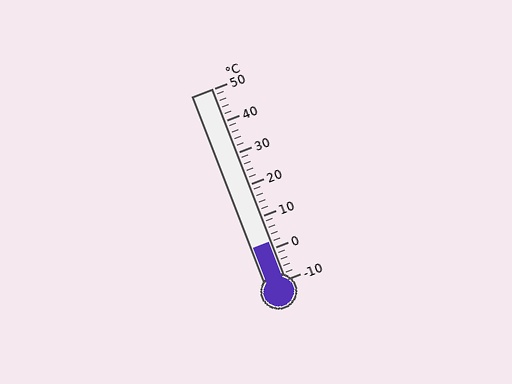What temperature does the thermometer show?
The thermometer shows approximately 2°C.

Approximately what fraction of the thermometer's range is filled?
The thermometer is filled to approximately 20% of its range.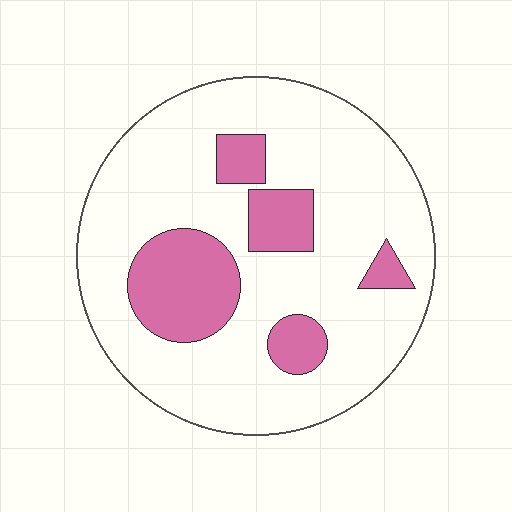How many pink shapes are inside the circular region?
5.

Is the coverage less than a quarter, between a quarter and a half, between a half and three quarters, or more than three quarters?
Less than a quarter.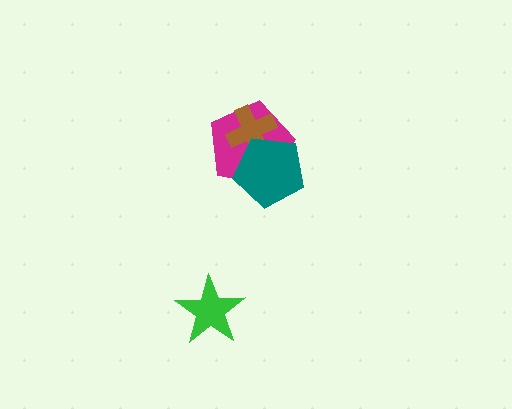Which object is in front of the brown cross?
The teal pentagon is in front of the brown cross.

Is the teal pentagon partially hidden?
No, no other shape covers it.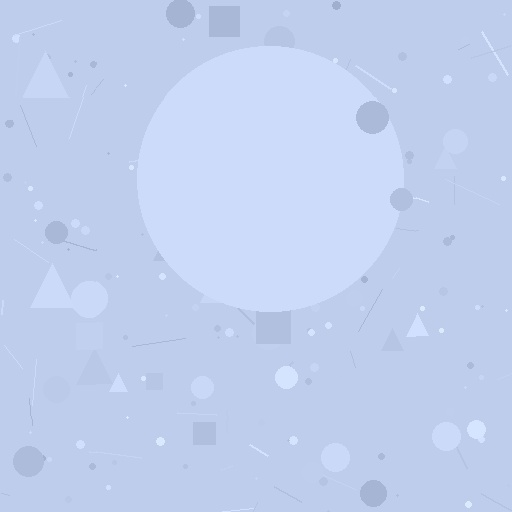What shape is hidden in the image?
A circle is hidden in the image.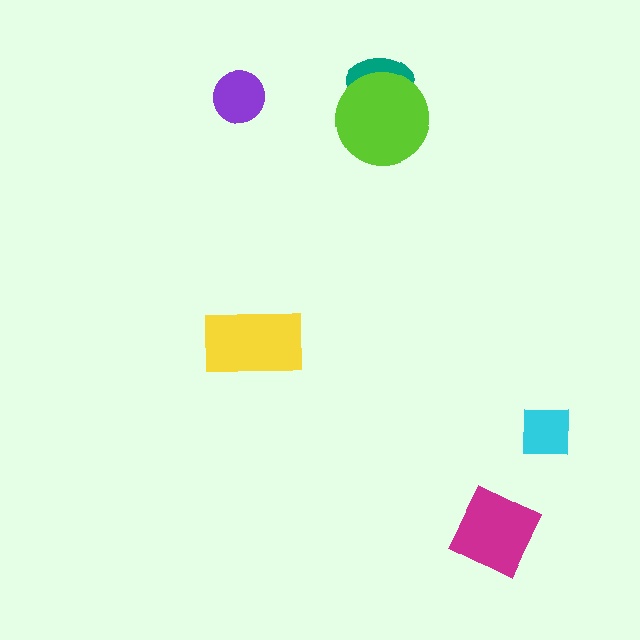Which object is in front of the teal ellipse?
The lime circle is in front of the teal ellipse.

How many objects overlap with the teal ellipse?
1 object overlaps with the teal ellipse.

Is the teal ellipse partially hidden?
Yes, it is partially covered by another shape.